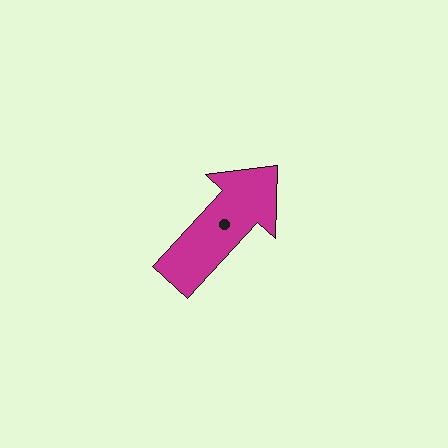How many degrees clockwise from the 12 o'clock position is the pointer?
Approximately 43 degrees.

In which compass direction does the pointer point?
Northeast.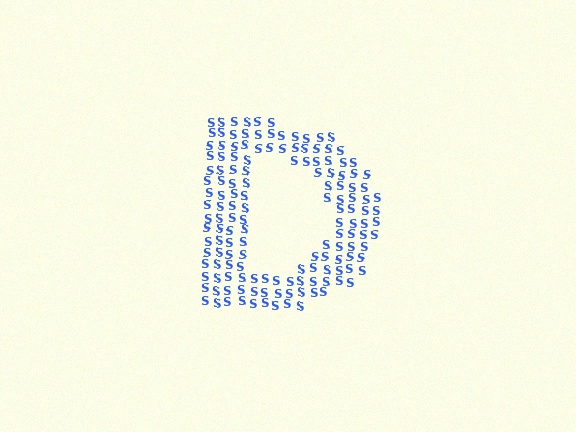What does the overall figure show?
The overall figure shows the letter D.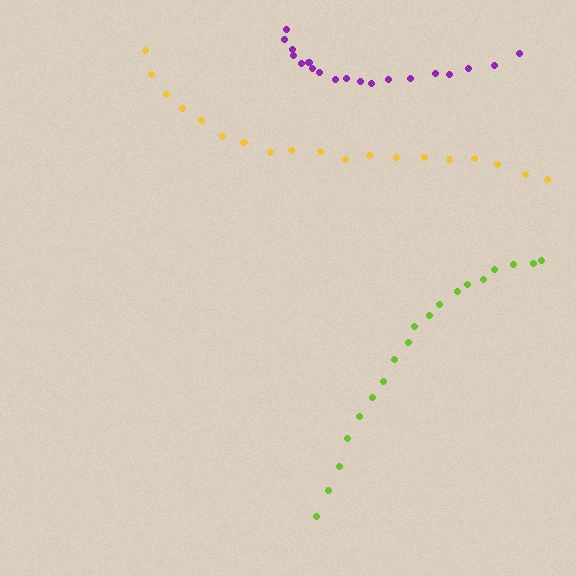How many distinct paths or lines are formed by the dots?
There are 3 distinct paths.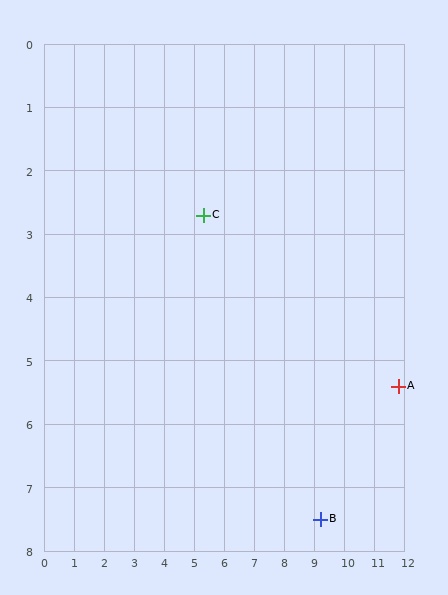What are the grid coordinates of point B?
Point B is at approximately (9.2, 7.5).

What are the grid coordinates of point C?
Point C is at approximately (5.3, 2.7).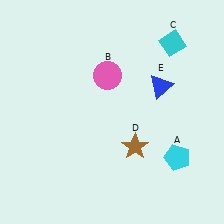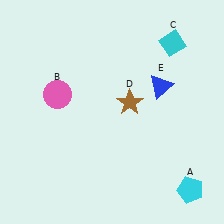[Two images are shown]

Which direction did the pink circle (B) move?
The pink circle (B) moved left.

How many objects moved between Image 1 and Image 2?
3 objects moved between the two images.